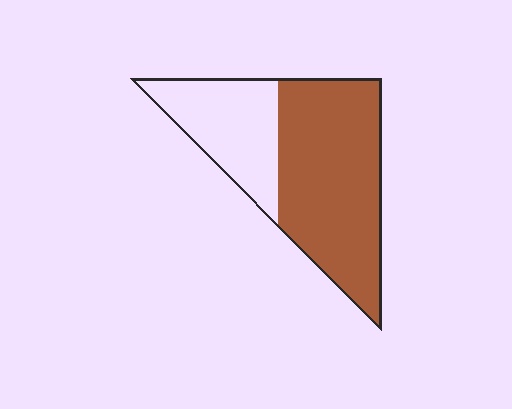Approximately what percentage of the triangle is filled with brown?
Approximately 65%.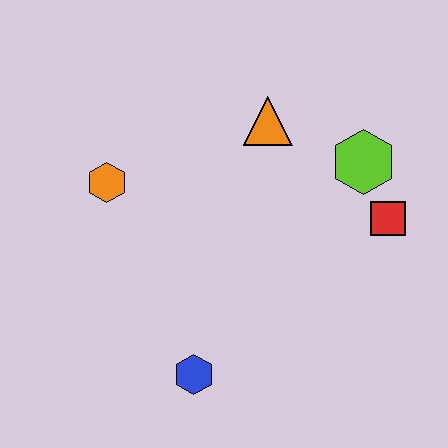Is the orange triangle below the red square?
No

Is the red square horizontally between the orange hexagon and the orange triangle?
No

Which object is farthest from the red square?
The orange hexagon is farthest from the red square.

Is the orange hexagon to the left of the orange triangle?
Yes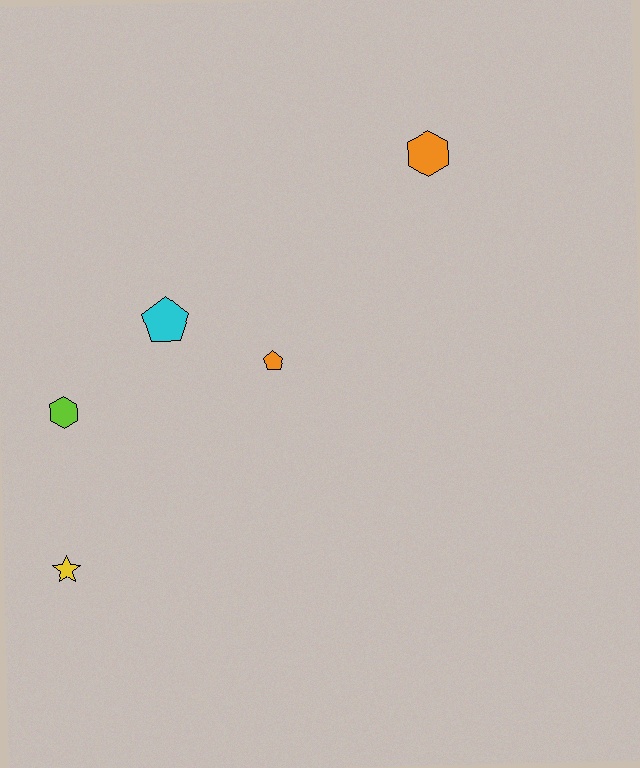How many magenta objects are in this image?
There are no magenta objects.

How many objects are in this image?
There are 5 objects.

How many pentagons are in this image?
There are 2 pentagons.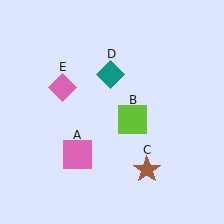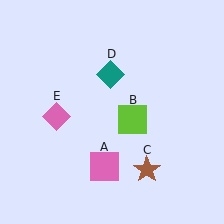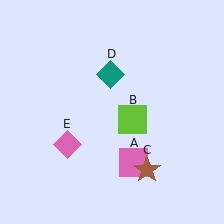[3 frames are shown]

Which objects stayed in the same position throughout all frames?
Lime square (object B) and brown star (object C) and teal diamond (object D) remained stationary.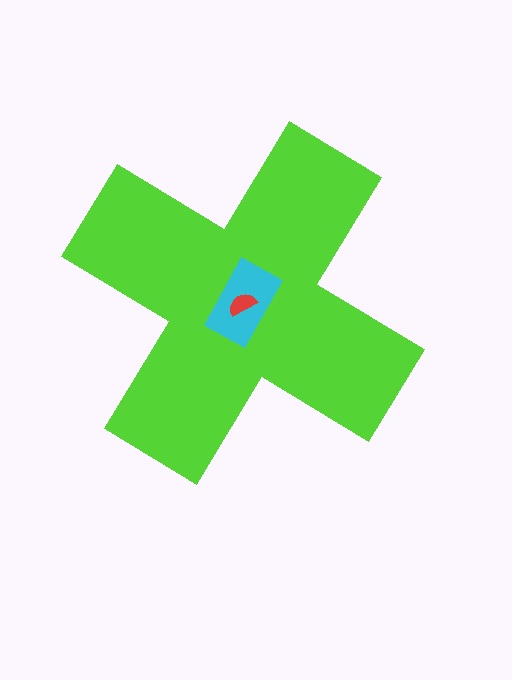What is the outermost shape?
The lime cross.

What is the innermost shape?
The red semicircle.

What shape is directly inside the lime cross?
The cyan rectangle.